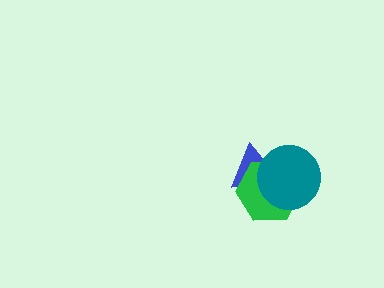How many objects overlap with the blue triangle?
2 objects overlap with the blue triangle.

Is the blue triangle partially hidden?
Yes, it is partially covered by another shape.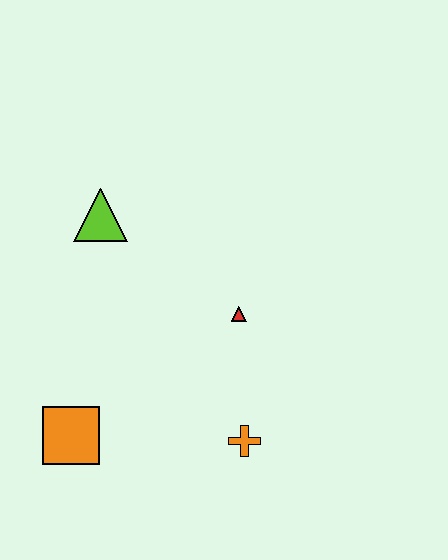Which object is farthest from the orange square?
The lime triangle is farthest from the orange square.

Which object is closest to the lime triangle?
The red triangle is closest to the lime triangle.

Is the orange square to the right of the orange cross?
No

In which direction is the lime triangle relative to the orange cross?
The lime triangle is above the orange cross.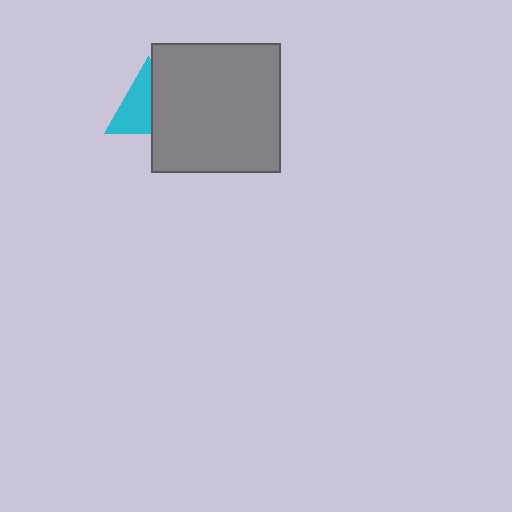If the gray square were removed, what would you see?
You would see the complete cyan triangle.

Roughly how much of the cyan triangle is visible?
About half of it is visible (roughly 57%).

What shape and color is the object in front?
The object in front is a gray square.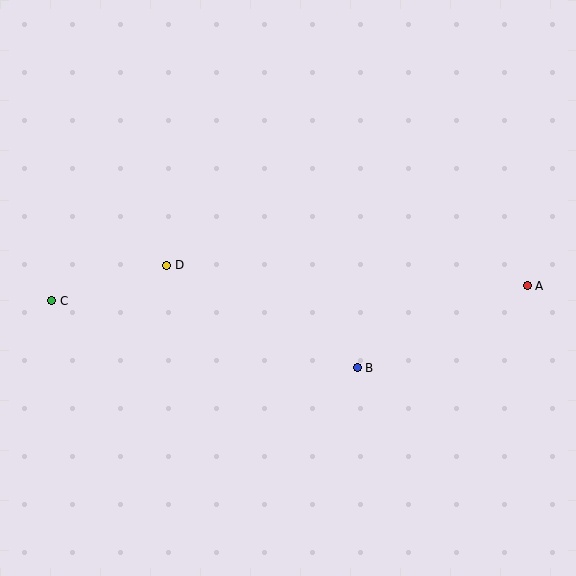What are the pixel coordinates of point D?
Point D is at (167, 265).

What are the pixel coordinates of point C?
Point C is at (52, 301).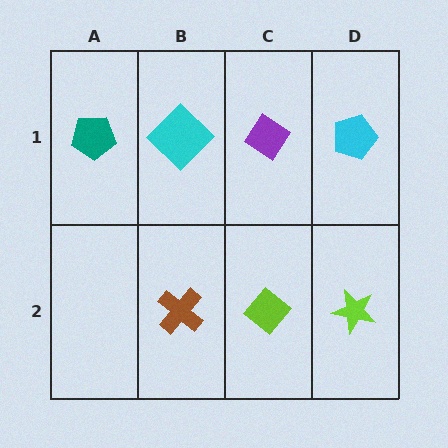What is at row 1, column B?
A cyan diamond.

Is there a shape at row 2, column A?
No, that cell is empty.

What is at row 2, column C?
A lime diamond.